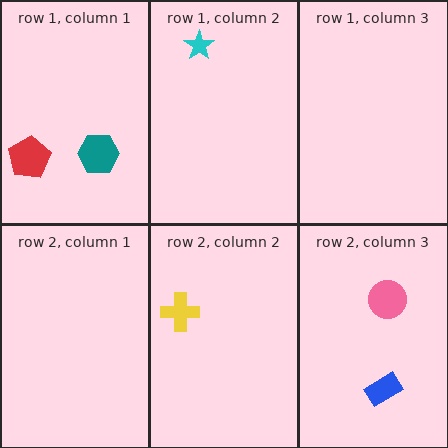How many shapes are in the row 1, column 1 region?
2.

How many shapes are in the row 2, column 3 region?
2.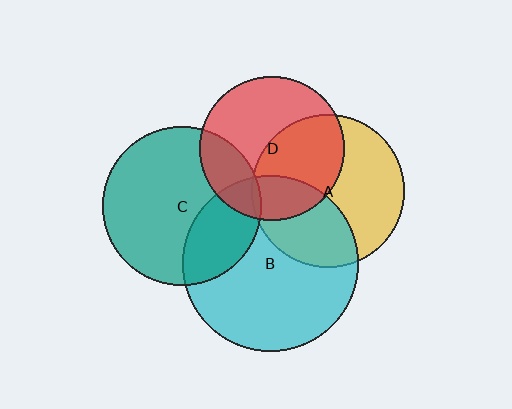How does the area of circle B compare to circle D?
Approximately 1.5 times.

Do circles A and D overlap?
Yes.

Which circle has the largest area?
Circle B (cyan).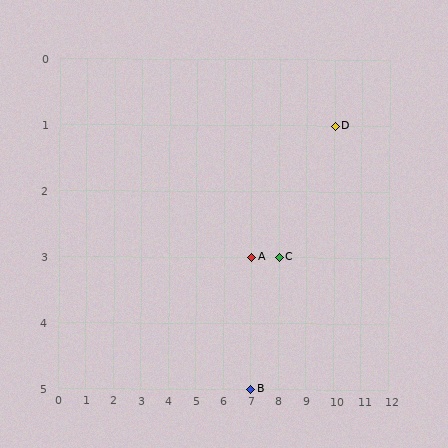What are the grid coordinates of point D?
Point D is at grid coordinates (10, 1).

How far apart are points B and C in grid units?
Points B and C are 1 column and 2 rows apart (about 2.2 grid units diagonally).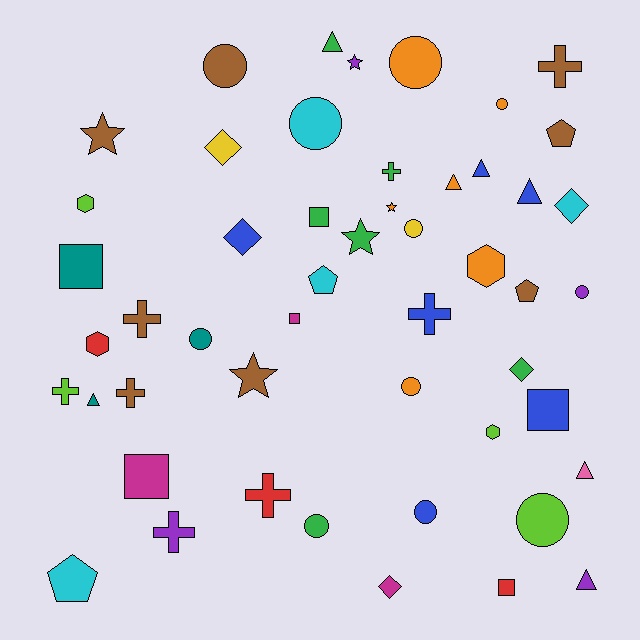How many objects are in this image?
There are 50 objects.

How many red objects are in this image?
There are 3 red objects.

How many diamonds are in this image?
There are 5 diamonds.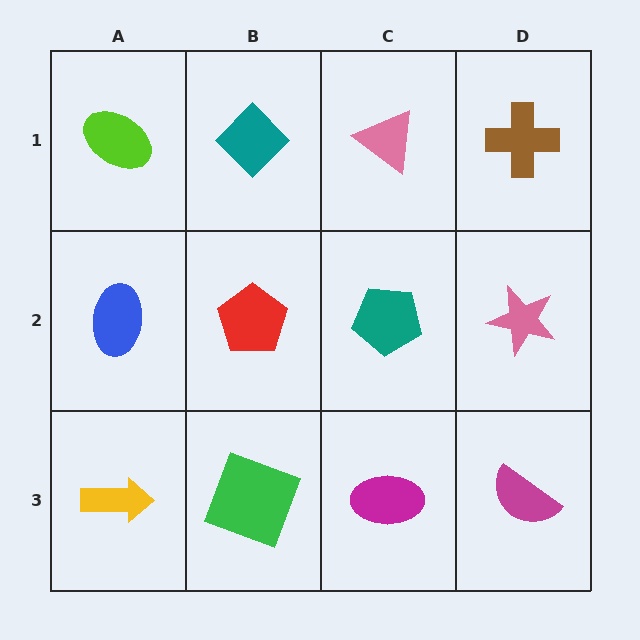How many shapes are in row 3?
4 shapes.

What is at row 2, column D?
A pink star.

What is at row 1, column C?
A pink triangle.